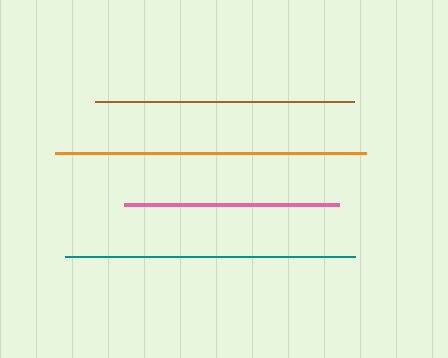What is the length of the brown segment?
The brown segment is approximately 259 pixels long.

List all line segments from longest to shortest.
From longest to shortest: orange, teal, brown, pink.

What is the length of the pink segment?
The pink segment is approximately 215 pixels long.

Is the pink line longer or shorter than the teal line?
The teal line is longer than the pink line.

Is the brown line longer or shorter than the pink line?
The brown line is longer than the pink line.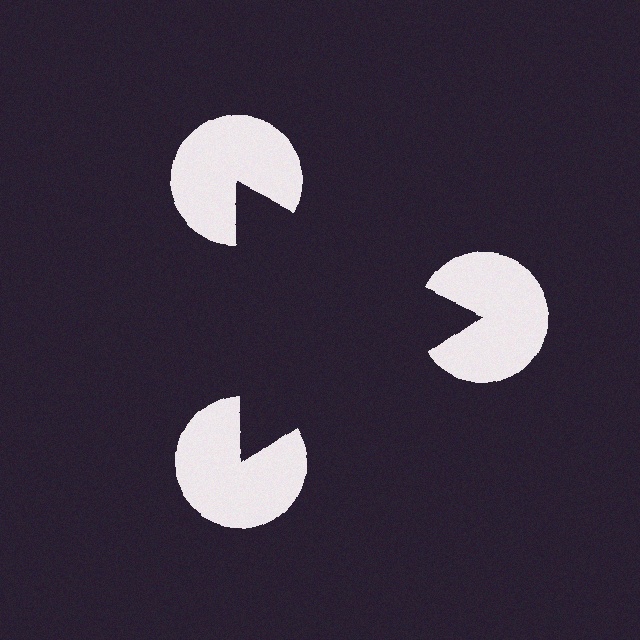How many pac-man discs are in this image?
There are 3 — one at each vertex of the illusory triangle.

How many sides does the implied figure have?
3 sides.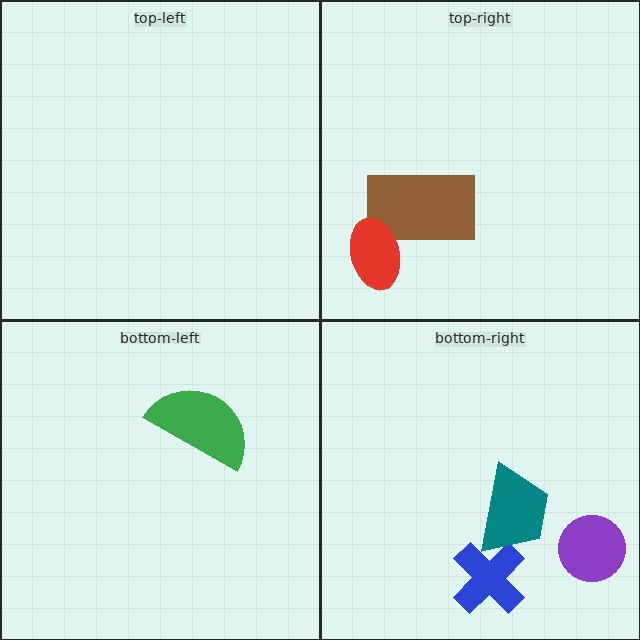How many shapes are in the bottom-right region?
3.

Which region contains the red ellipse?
The top-right region.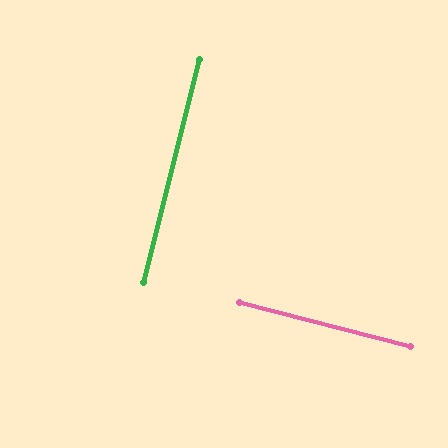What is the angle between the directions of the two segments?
Approximately 90 degrees.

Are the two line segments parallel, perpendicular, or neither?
Perpendicular — they meet at approximately 90°.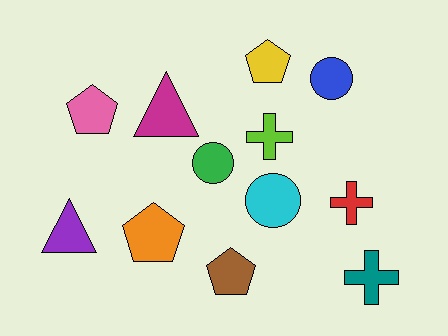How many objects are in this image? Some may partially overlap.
There are 12 objects.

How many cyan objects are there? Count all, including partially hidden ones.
There is 1 cyan object.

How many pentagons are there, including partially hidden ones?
There are 4 pentagons.